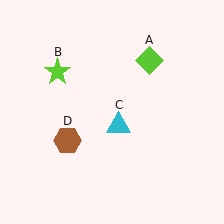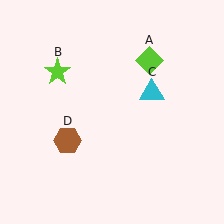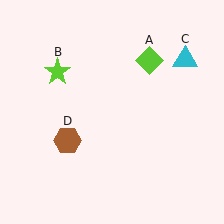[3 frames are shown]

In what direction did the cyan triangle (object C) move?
The cyan triangle (object C) moved up and to the right.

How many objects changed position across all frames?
1 object changed position: cyan triangle (object C).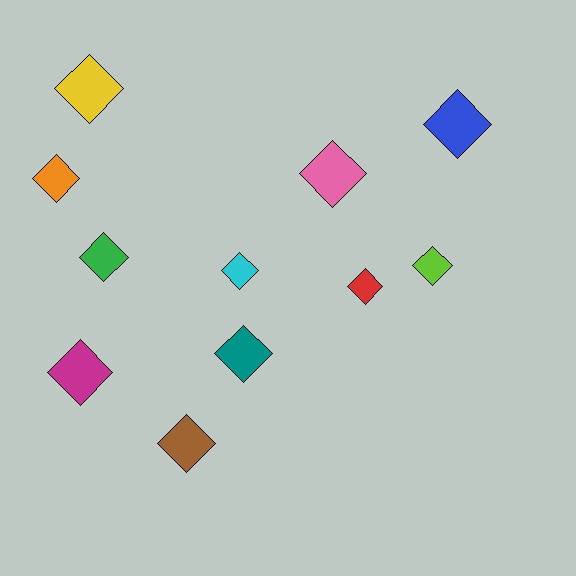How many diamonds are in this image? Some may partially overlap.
There are 11 diamonds.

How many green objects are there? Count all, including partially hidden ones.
There is 1 green object.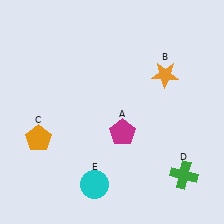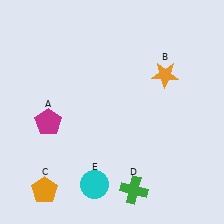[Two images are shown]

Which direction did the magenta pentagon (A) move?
The magenta pentagon (A) moved left.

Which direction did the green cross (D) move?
The green cross (D) moved left.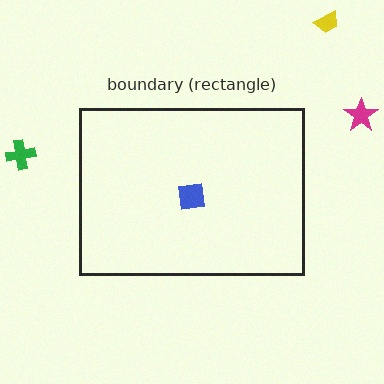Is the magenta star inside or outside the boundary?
Outside.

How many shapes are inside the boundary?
1 inside, 3 outside.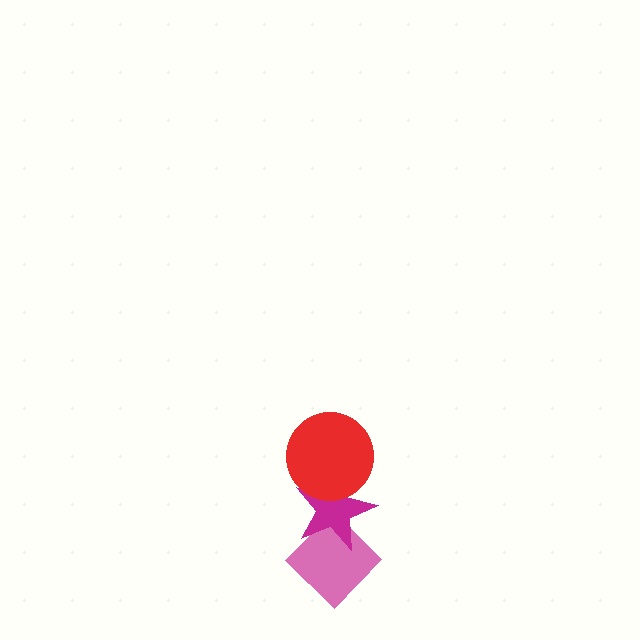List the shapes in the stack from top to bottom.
From top to bottom: the red circle, the magenta star, the pink diamond.